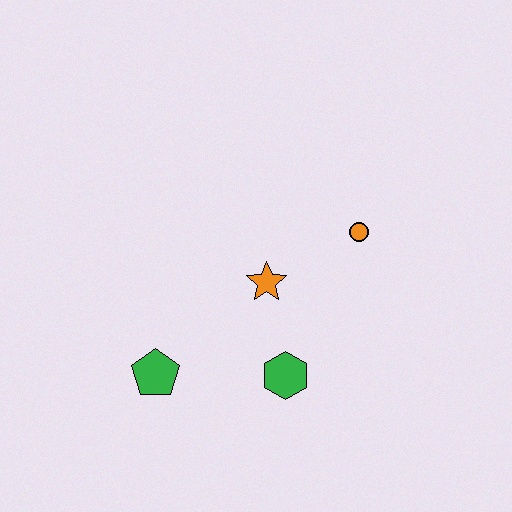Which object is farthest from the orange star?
The green pentagon is farthest from the orange star.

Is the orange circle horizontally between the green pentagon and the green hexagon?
No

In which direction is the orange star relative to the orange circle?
The orange star is to the left of the orange circle.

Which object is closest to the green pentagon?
The green hexagon is closest to the green pentagon.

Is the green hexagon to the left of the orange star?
No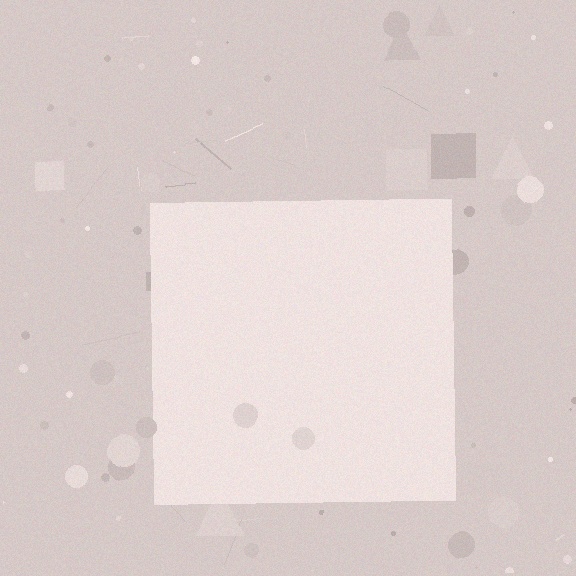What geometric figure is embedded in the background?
A square is embedded in the background.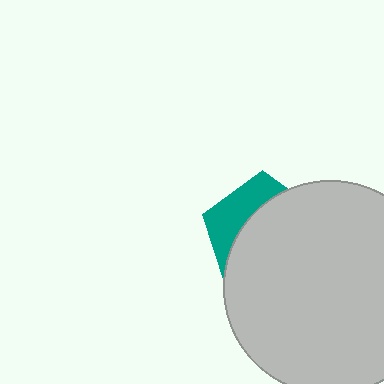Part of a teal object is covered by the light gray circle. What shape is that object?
It is a pentagon.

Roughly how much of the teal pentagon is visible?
A small part of it is visible (roughly 31%).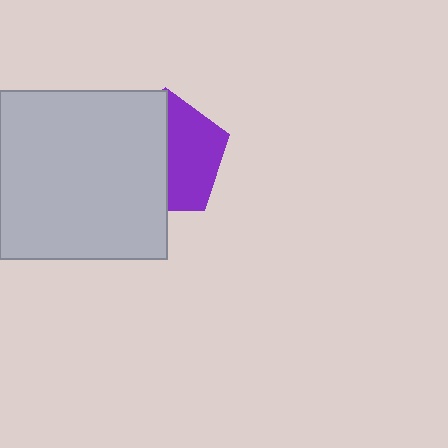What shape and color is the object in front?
The object in front is a light gray square.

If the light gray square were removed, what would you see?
You would see the complete purple pentagon.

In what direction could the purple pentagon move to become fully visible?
The purple pentagon could move right. That would shift it out from behind the light gray square entirely.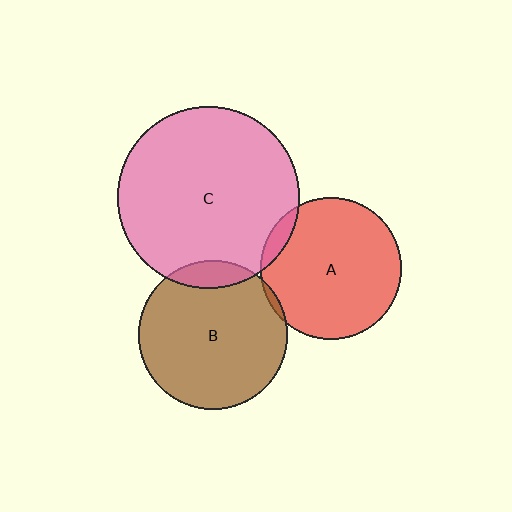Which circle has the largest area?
Circle C (pink).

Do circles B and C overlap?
Yes.